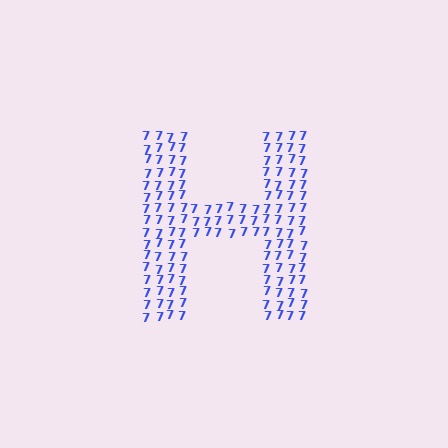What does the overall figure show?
The overall figure shows the letter H.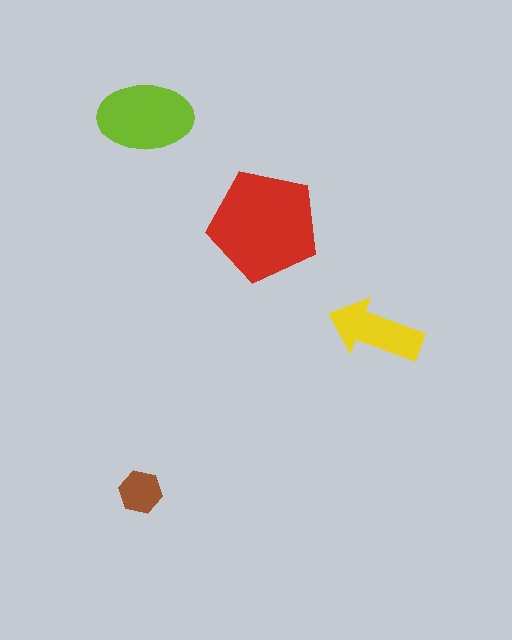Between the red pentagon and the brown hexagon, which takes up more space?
The red pentagon.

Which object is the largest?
The red pentagon.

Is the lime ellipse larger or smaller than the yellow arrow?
Larger.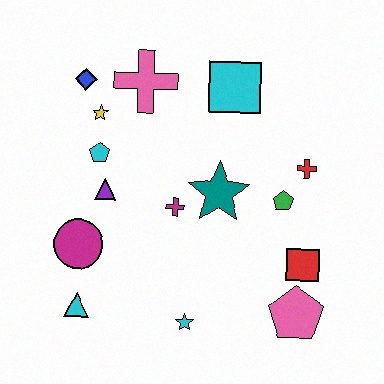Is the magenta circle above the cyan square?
No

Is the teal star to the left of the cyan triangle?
No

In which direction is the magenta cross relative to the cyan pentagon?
The magenta cross is to the right of the cyan pentagon.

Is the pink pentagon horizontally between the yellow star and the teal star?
No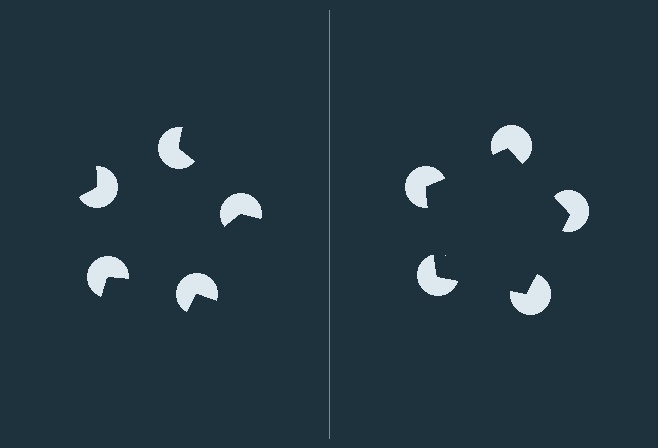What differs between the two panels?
The pac-man discs are positioned identically on both sides; only the wedge orientations differ. On the right they align to a pentagon; on the left they are misaligned.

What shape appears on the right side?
An illusory pentagon.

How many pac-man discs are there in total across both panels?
10 — 5 on each side.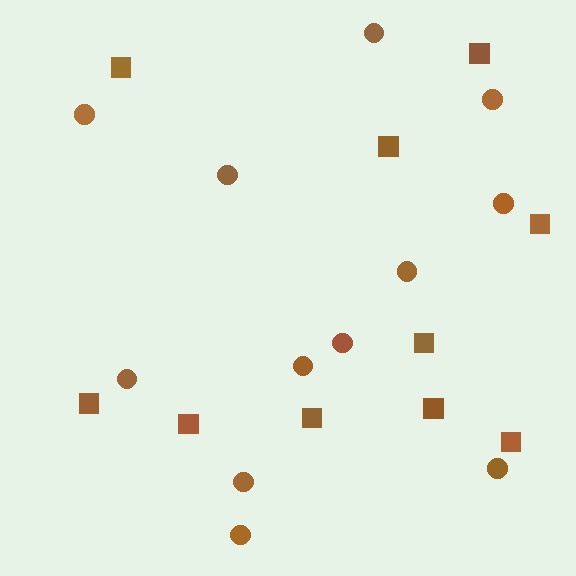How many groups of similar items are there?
There are 2 groups: one group of squares (10) and one group of circles (12).